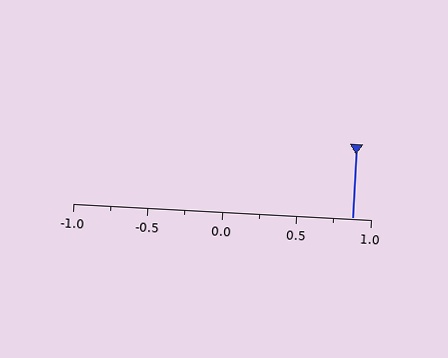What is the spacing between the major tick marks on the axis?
The major ticks are spaced 0.5 apart.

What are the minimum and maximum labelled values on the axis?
The axis runs from -1.0 to 1.0.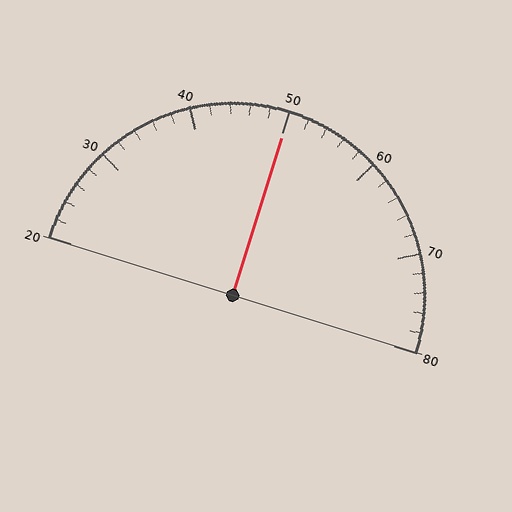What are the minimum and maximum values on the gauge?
The gauge ranges from 20 to 80.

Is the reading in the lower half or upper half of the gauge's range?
The reading is in the upper half of the range (20 to 80).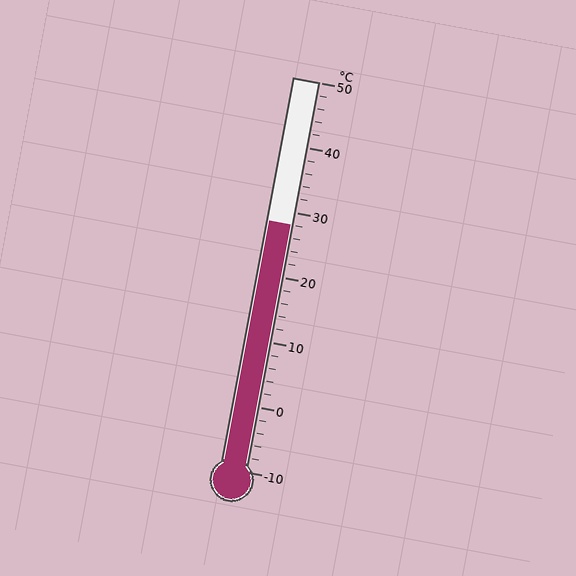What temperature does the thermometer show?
The thermometer shows approximately 28°C.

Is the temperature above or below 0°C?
The temperature is above 0°C.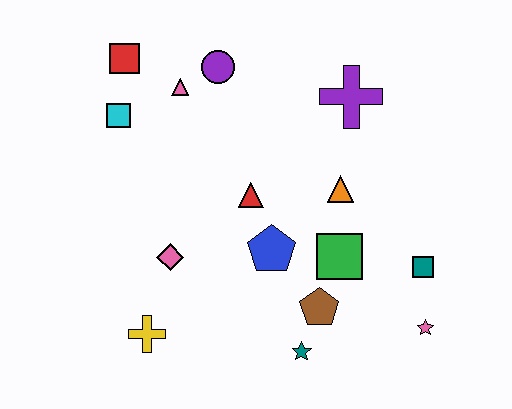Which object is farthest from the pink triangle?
The pink star is farthest from the pink triangle.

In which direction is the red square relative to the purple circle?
The red square is to the left of the purple circle.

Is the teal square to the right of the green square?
Yes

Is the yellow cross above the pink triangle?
No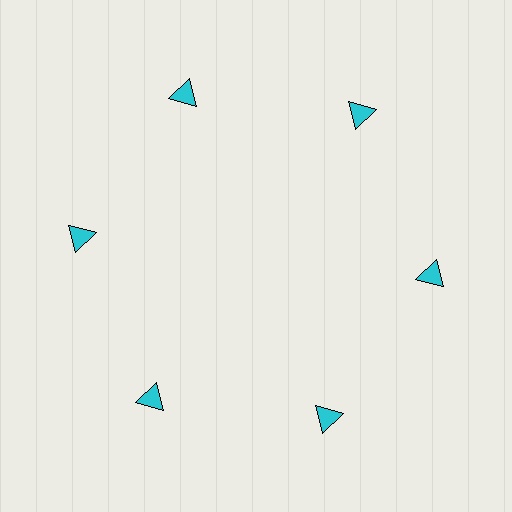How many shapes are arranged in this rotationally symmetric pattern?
There are 6 shapes, arranged in 6 groups of 1.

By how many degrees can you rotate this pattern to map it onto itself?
The pattern maps onto itself every 60 degrees of rotation.